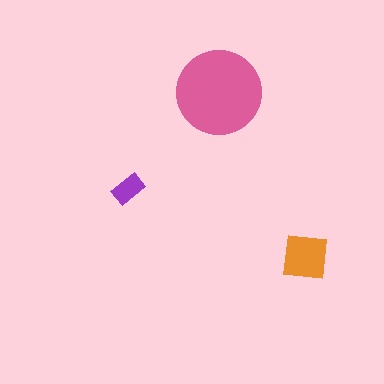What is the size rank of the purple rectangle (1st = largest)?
3rd.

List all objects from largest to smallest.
The pink circle, the orange square, the purple rectangle.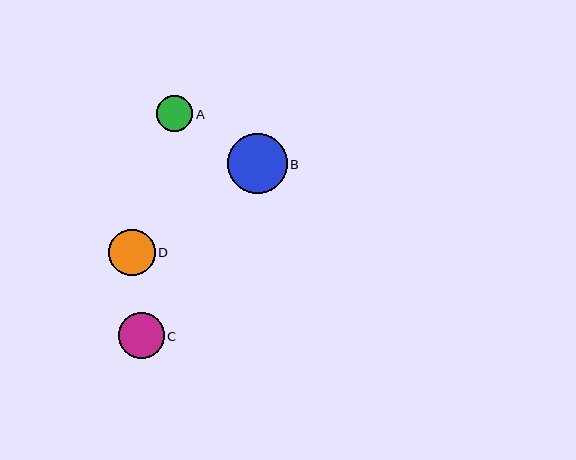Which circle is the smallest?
Circle A is the smallest with a size of approximately 36 pixels.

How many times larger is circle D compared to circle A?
Circle D is approximately 1.3 times the size of circle A.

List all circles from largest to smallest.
From largest to smallest: B, D, C, A.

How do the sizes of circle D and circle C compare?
Circle D and circle C are approximately the same size.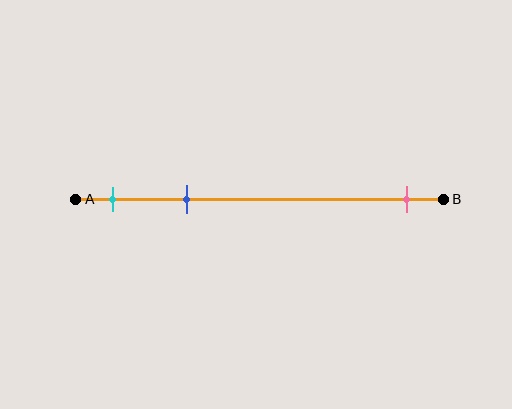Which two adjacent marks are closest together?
The cyan and blue marks are the closest adjacent pair.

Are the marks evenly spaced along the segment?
No, the marks are not evenly spaced.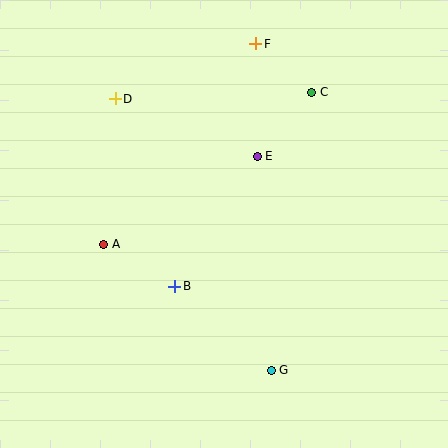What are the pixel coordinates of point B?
Point B is at (175, 286).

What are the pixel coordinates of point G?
Point G is at (271, 370).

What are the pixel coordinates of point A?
Point A is at (104, 244).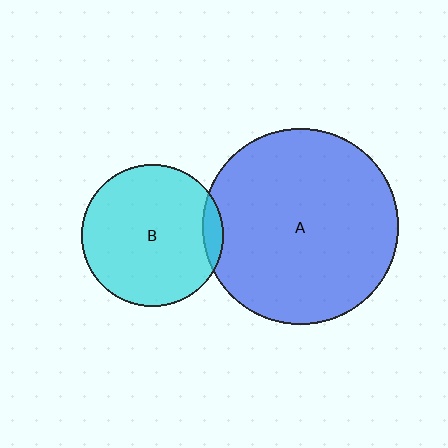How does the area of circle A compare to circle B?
Approximately 1.9 times.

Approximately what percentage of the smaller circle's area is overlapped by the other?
Approximately 5%.